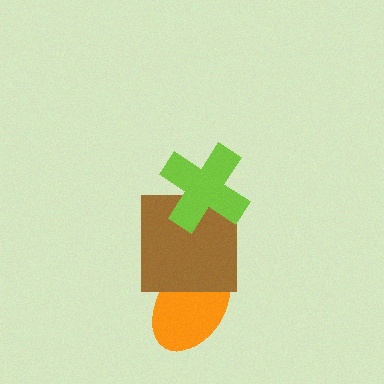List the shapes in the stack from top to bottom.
From top to bottom: the lime cross, the brown square, the orange ellipse.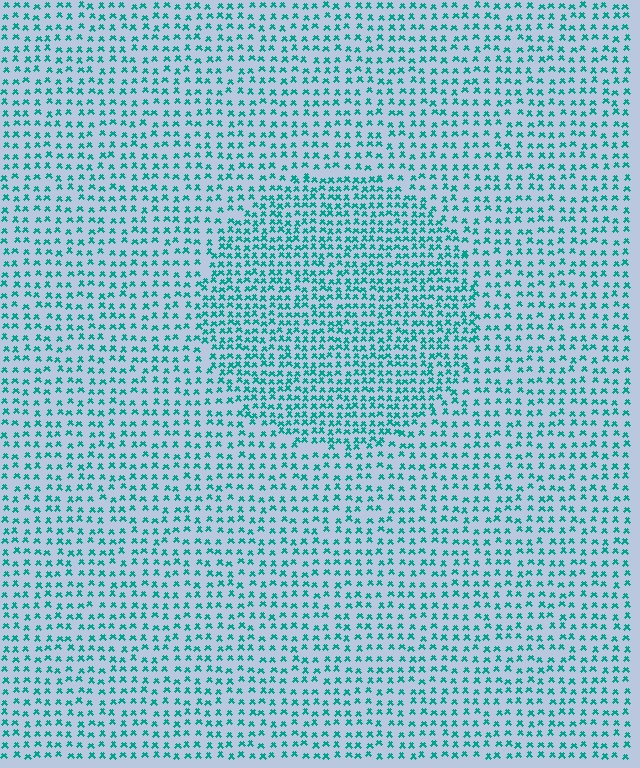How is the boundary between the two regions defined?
The boundary is defined by a change in element density (approximately 1.6x ratio). All elements are the same color, size, and shape.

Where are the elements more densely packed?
The elements are more densely packed inside the circle boundary.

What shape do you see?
I see a circle.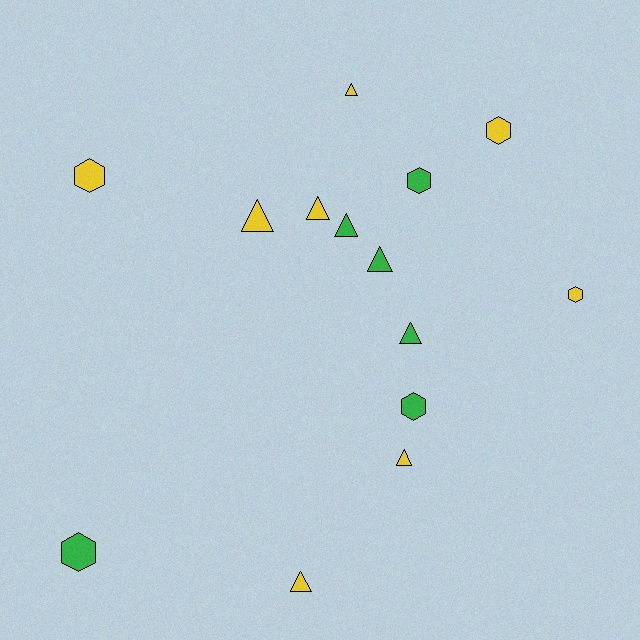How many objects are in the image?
There are 14 objects.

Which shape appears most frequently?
Triangle, with 8 objects.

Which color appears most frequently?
Yellow, with 8 objects.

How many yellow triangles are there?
There are 5 yellow triangles.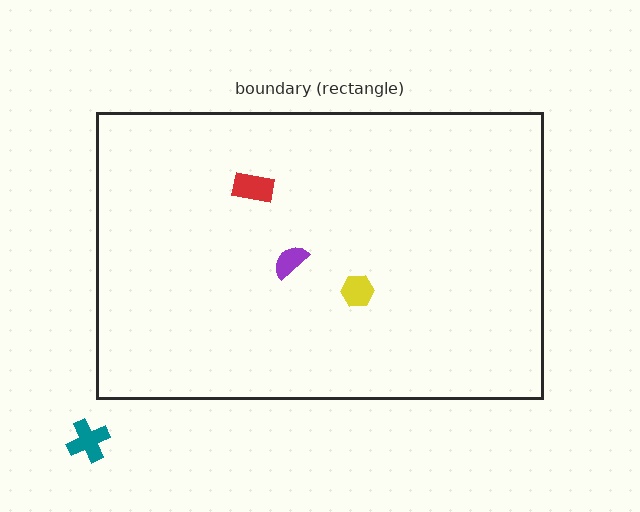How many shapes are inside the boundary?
3 inside, 1 outside.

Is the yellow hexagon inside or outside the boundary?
Inside.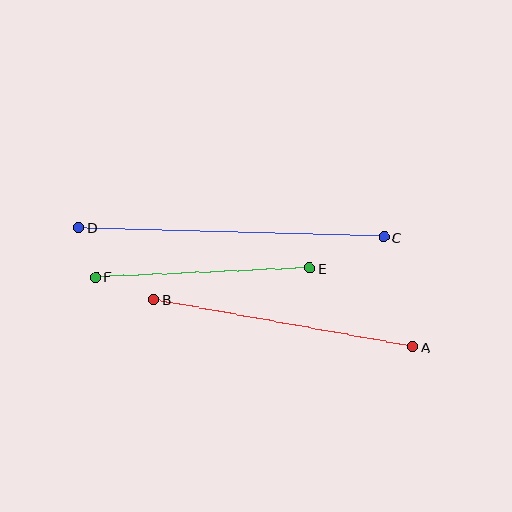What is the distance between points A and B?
The distance is approximately 263 pixels.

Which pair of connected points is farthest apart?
Points C and D are farthest apart.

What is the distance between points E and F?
The distance is approximately 214 pixels.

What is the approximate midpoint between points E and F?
The midpoint is at approximately (203, 273) pixels.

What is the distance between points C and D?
The distance is approximately 306 pixels.